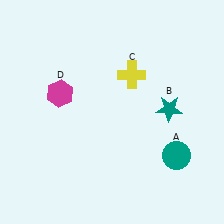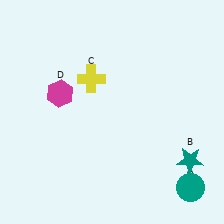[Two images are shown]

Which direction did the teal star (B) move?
The teal star (B) moved down.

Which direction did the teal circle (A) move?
The teal circle (A) moved down.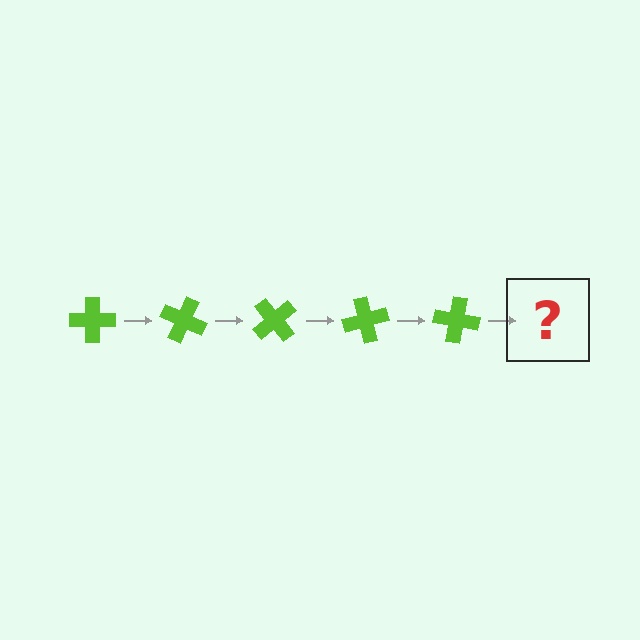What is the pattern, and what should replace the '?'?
The pattern is that the cross rotates 25 degrees each step. The '?' should be a lime cross rotated 125 degrees.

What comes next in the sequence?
The next element should be a lime cross rotated 125 degrees.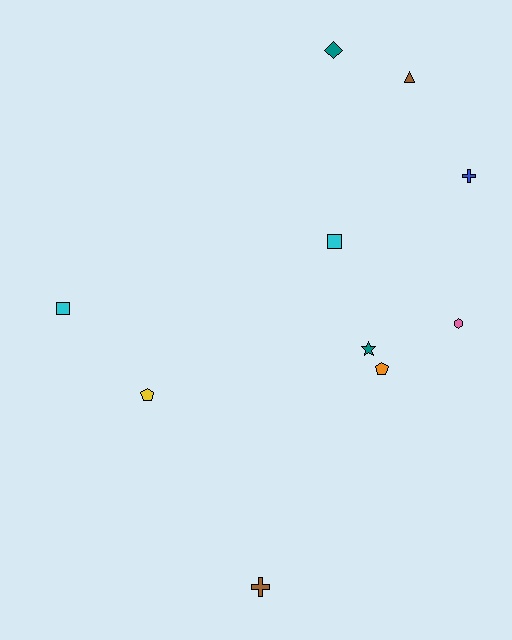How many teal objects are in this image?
There are 2 teal objects.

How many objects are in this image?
There are 10 objects.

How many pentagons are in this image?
There are 2 pentagons.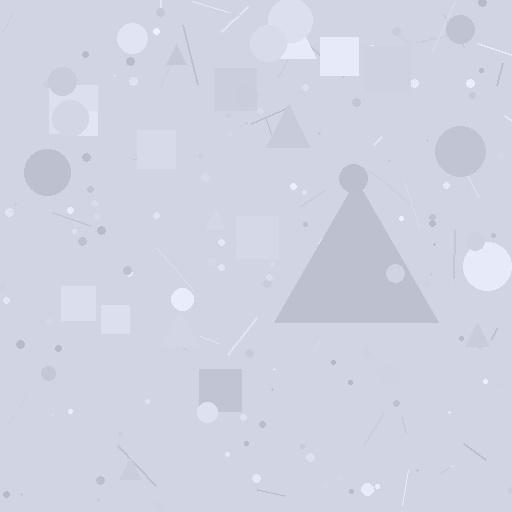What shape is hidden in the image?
A triangle is hidden in the image.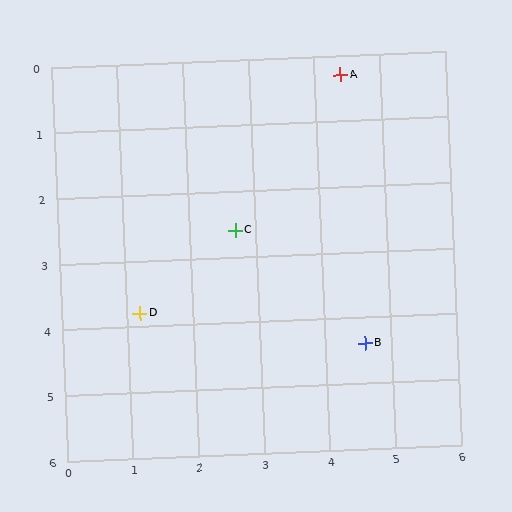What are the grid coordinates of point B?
Point B is at approximately (4.6, 4.4).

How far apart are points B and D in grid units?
Points B and D are about 3.5 grid units apart.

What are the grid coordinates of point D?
Point D is at approximately (1.2, 3.8).